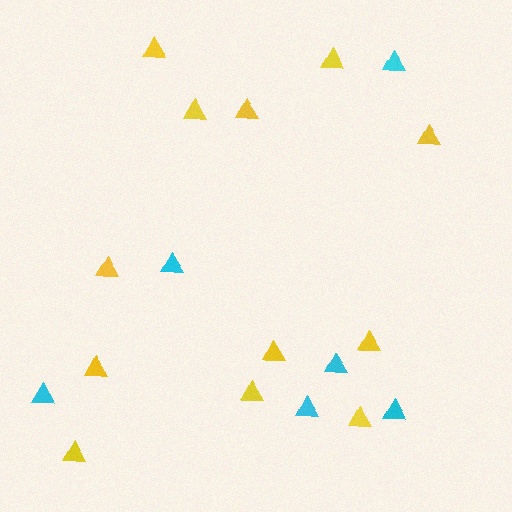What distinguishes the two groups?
There are 2 groups: one group of yellow triangles (12) and one group of cyan triangles (6).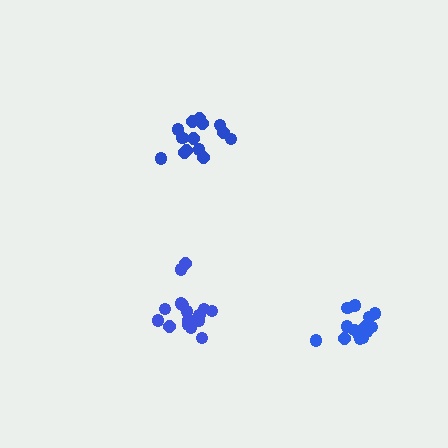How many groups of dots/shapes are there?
There are 3 groups.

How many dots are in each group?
Group 1: 14 dots, Group 2: 15 dots, Group 3: 16 dots (45 total).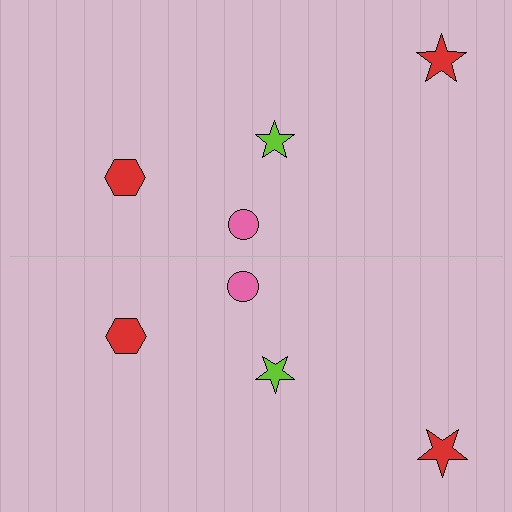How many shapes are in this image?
There are 8 shapes in this image.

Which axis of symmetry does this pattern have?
The pattern has a horizontal axis of symmetry running through the center of the image.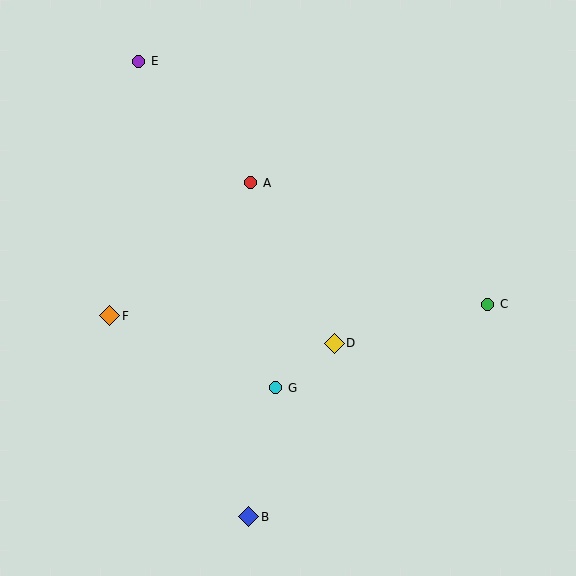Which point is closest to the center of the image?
Point D at (334, 343) is closest to the center.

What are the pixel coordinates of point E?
Point E is at (139, 61).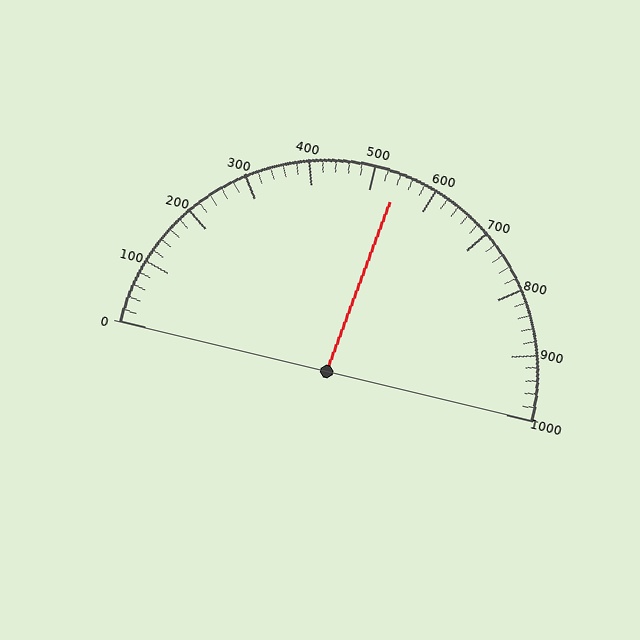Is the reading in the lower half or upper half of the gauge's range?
The reading is in the upper half of the range (0 to 1000).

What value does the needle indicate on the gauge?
The needle indicates approximately 540.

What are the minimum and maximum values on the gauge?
The gauge ranges from 0 to 1000.